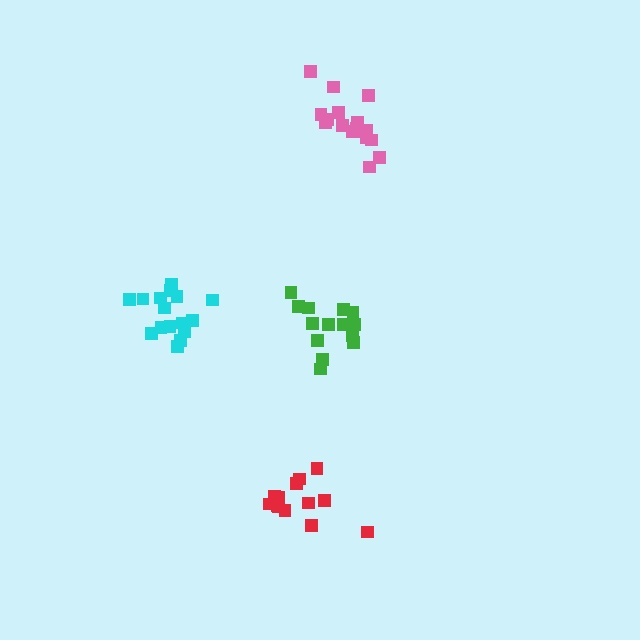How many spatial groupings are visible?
There are 4 spatial groupings.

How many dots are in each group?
Group 1: 14 dots, Group 2: 16 dots, Group 3: 14 dots, Group 4: 17 dots (61 total).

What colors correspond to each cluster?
The clusters are colored: red, cyan, green, pink.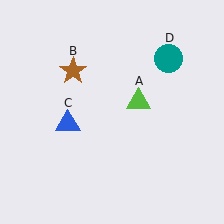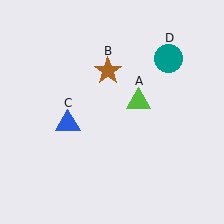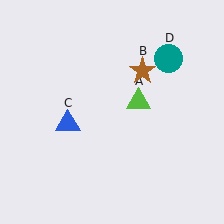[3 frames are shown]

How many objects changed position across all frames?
1 object changed position: brown star (object B).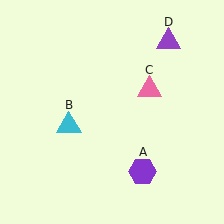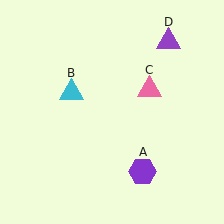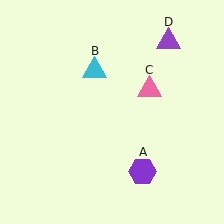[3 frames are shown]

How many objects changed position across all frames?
1 object changed position: cyan triangle (object B).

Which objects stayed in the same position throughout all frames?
Purple hexagon (object A) and pink triangle (object C) and purple triangle (object D) remained stationary.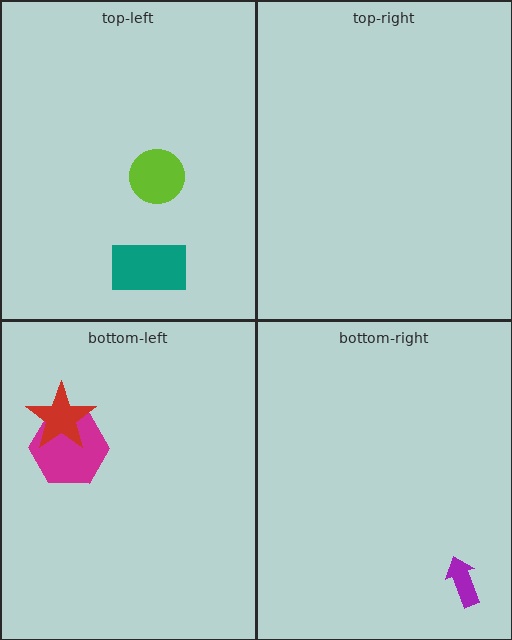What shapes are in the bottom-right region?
The purple arrow.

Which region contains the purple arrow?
The bottom-right region.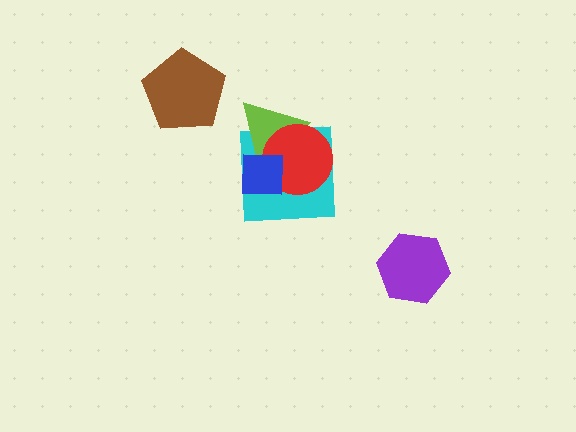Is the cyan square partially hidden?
Yes, it is partially covered by another shape.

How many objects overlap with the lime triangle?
3 objects overlap with the lime triangle.